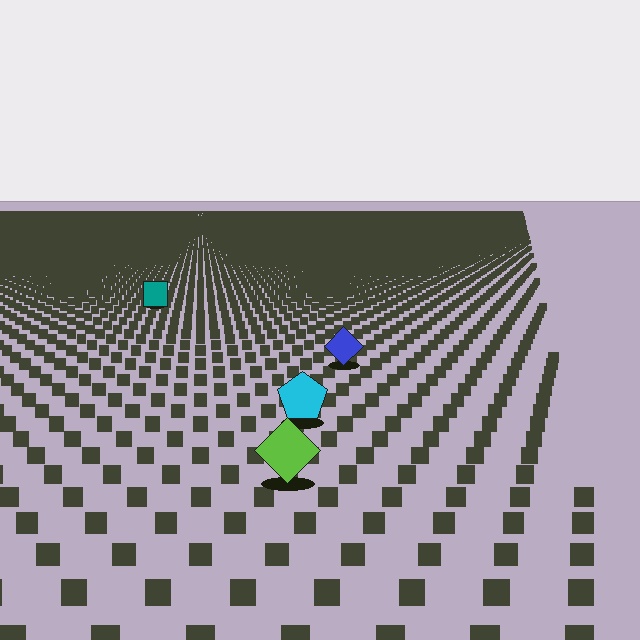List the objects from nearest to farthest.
From nearest to farthest: the lime diamond, the cyan pentagon, the blue diamond, the teal square.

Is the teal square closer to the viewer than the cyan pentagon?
No. The cyan pentagon is closer — you can tell from the texture gradient: the ground texture is coarser near it.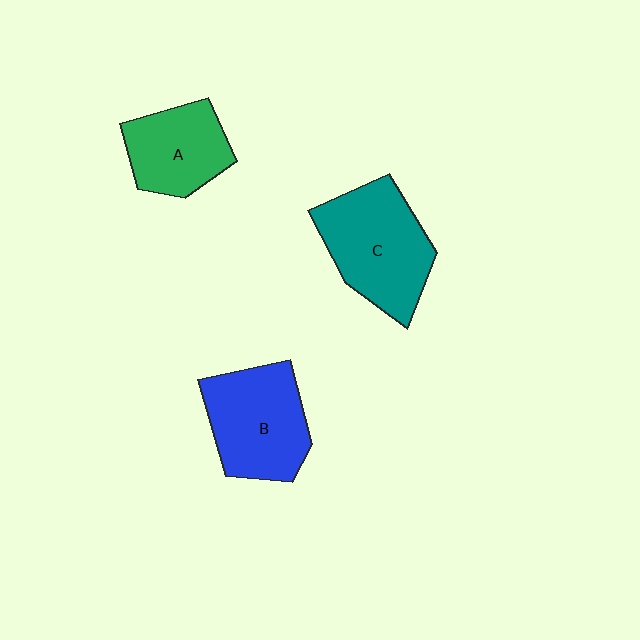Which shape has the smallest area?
Shape A (green).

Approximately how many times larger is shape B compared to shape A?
Approximately 1.3 times.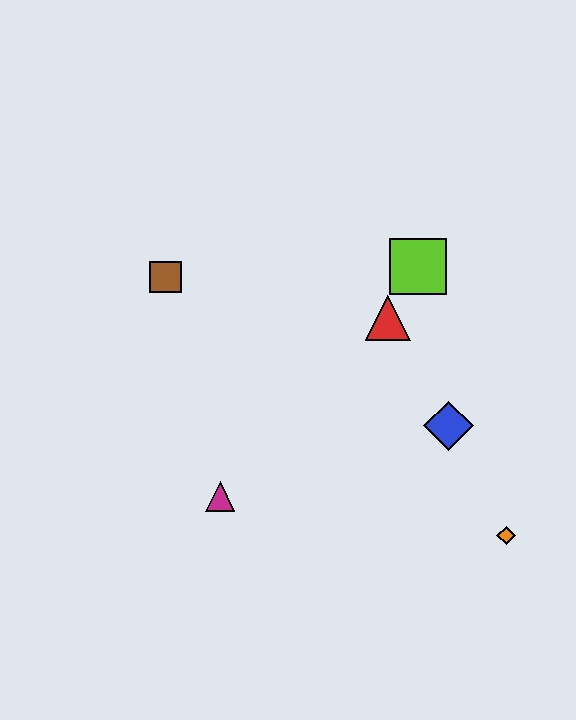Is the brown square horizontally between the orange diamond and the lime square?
No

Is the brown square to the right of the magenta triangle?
No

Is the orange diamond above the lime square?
No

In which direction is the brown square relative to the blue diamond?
The brown square is to the left of the blue diamond.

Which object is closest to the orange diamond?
The blue diamond is closest to the orange diamond.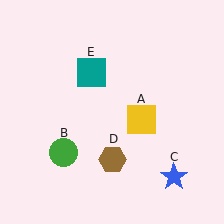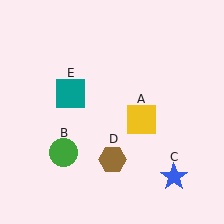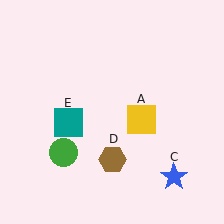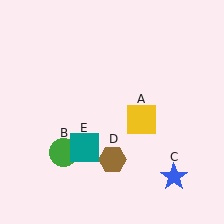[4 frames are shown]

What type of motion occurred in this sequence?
The teal square (object E) rotated counterclockwise around the center of the scene.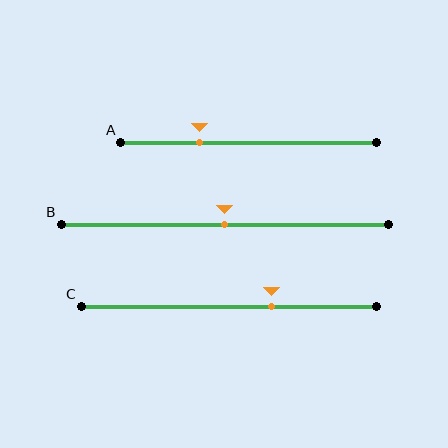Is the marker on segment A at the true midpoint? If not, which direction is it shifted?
No, the marker on segment A is shifted to the left by about 19% of the segment length.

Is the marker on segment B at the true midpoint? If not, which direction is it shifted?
Yes, the marker on segment B is at the true midpoint.